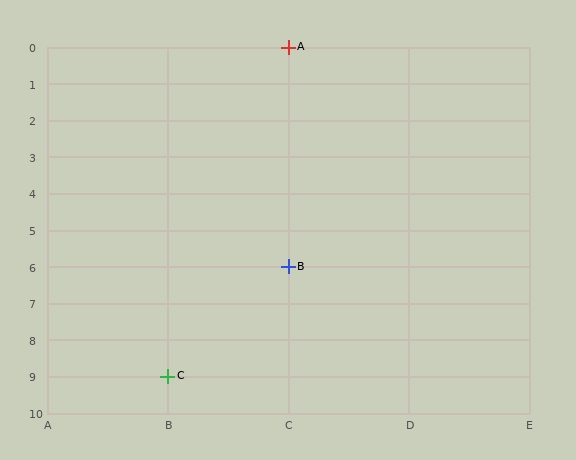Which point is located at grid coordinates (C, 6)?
Point B is at (C, 6).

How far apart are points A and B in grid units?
Points A and B are 6 rows apart.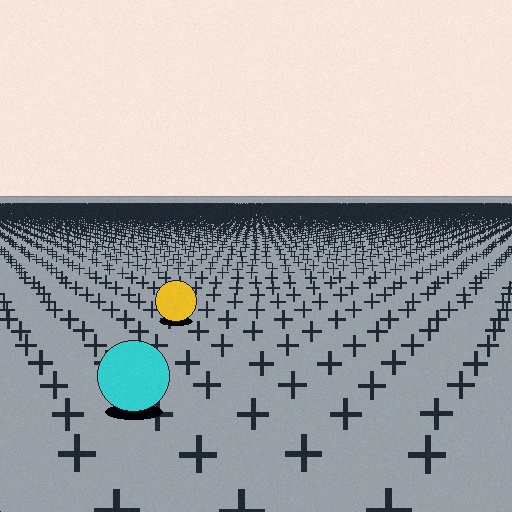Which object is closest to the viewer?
The cyan circle is closest. The texture marks near it are larger and more spread out.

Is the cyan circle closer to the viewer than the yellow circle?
Yes. The cyan circle is closer — you can tell from the texture gradient: the ground texture is coarser near it.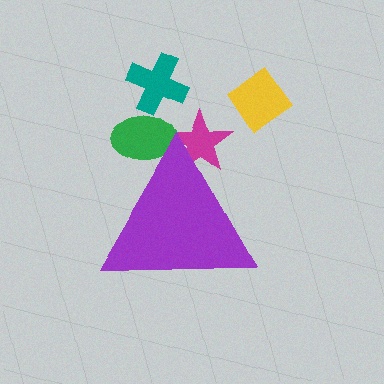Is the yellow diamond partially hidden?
No, the yellow diamond is fully visible.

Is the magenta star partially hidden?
Yes, the magenta star is partially hidden behind the purple triangle.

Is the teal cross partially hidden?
No, the teal cross is fully visible.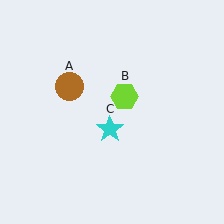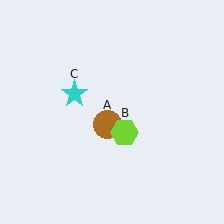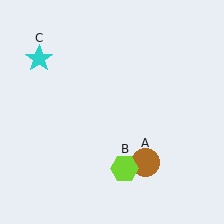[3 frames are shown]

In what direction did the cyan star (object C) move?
The cyan star (object C) moved up and to the left.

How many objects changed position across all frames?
3 objects changed position: brown circle (object A), lime hexagon (object B), cyan star (object C).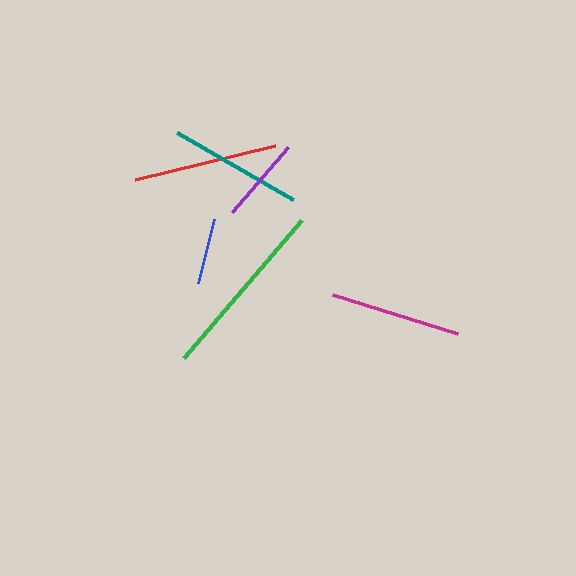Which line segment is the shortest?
The blue line is the shortest at approximately 65 pixels.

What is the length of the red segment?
The red segment is approximately 144 pixels long.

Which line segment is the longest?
The green line is the longest at approximately 182 pixels.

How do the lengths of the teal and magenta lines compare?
The teal and magenta lines are approximately the same length.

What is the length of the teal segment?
The teal segment is approximately 133 pixels long.